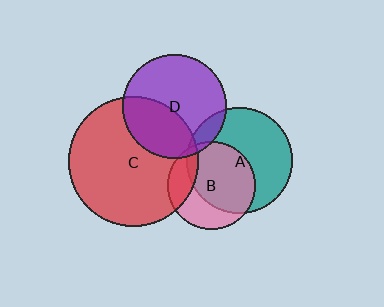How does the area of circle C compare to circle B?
Approximately 2.2 times.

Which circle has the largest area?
Circle C (red).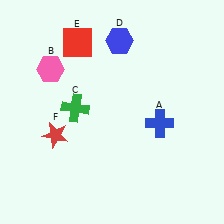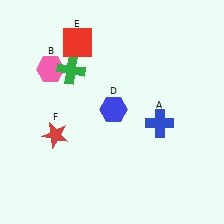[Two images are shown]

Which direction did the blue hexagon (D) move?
The blue hexagon (D) moved down.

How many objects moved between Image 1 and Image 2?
2 objects moved between the two images.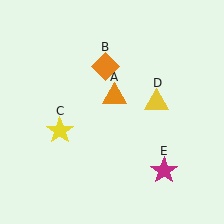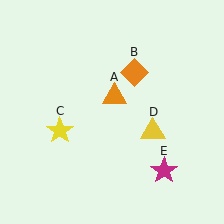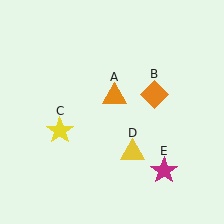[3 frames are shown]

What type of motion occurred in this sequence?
The orange diamond (object B), yellow triangle (object D) rotated clockwise around the center of the scene.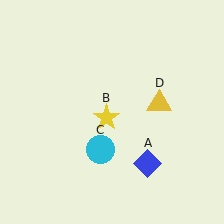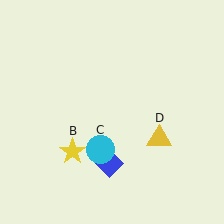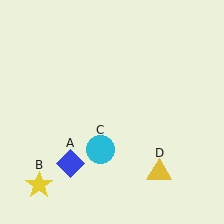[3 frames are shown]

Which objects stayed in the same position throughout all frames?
Cyan circle (object C) remained stationary.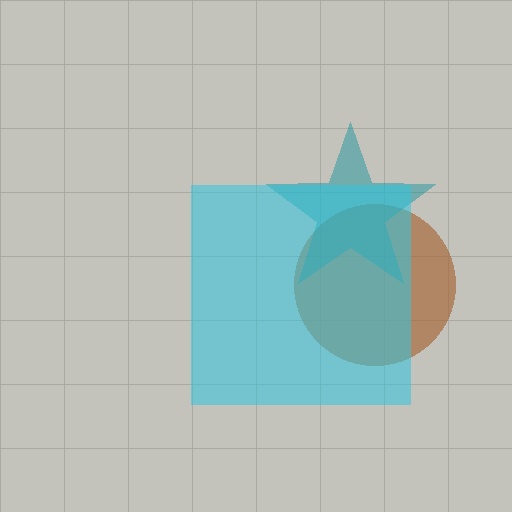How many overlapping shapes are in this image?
There are 3 overlapping shapes in the image.